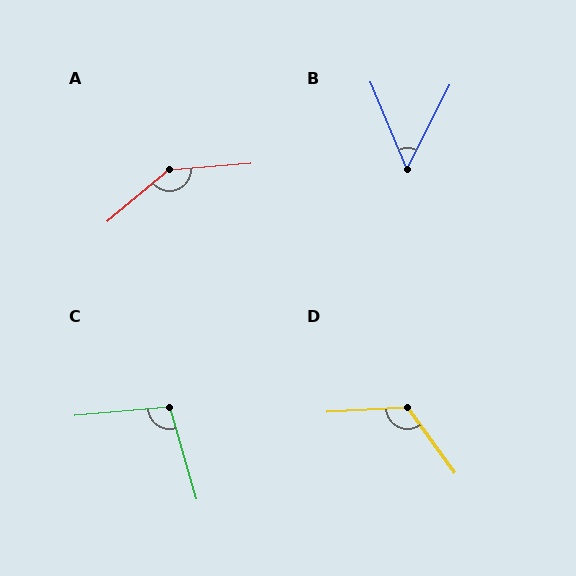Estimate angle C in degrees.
Approximately 101 degrees.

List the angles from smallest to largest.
B (49°), C (101°), D (122°), A (144°).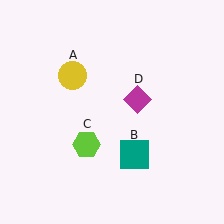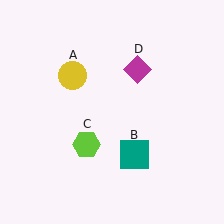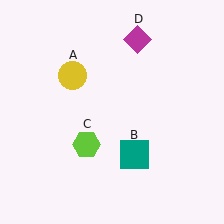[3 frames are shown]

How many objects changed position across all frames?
1 object changed position: magenta diamond (object D).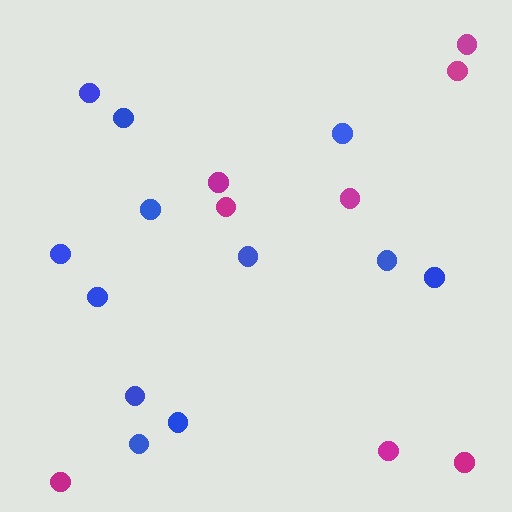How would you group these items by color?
There are 2 groups: one group of magenta circles (8) and one group of blue circles (12).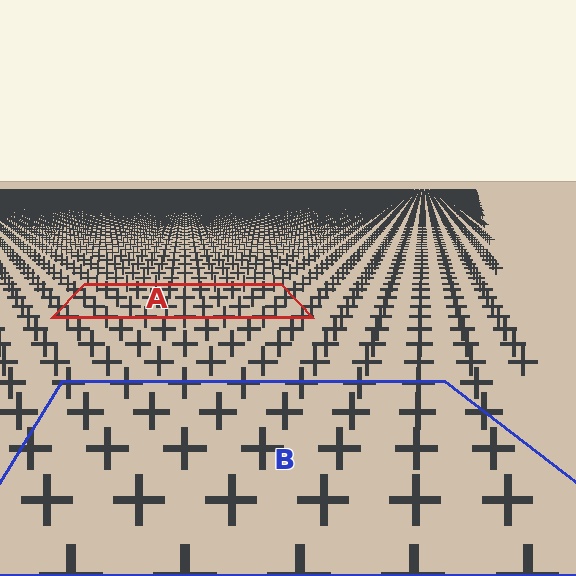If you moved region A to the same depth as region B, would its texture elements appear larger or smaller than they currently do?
They would appear larger. At a closer depth, the same texture elements are projected at a bigger on-screen size.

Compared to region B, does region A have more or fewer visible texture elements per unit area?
Region A has more texture elements per unit area — they are packed more densely because it is farther away.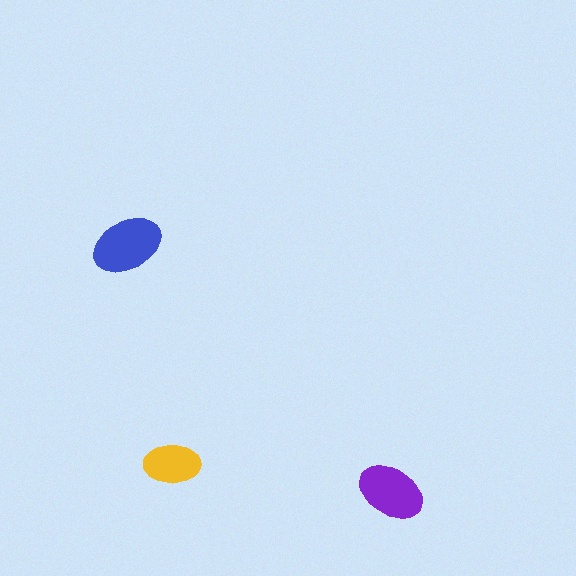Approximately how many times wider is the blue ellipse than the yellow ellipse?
About 1.5 times wider.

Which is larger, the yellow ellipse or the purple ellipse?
The purple one.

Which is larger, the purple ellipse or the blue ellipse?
The blue one.